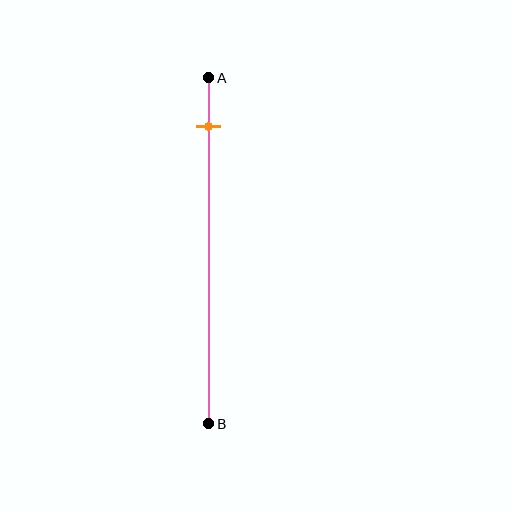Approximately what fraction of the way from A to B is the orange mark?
The orange mark is approximately 15% of the way from A to B.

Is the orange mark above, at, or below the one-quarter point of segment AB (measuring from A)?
The orange mark is above the one-quarter point of segment AB.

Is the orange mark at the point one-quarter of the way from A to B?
No, the mark is at about 15% from A, not at the 25% one-quarter point.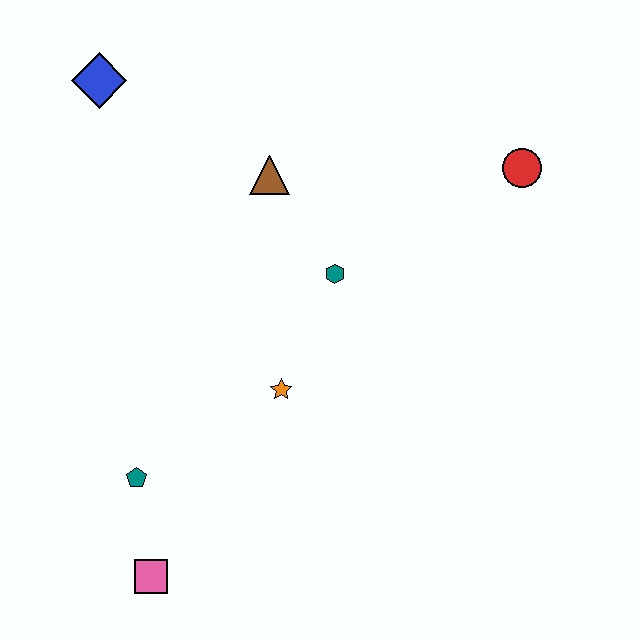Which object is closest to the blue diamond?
The brown triangle is closest to the blue diamond.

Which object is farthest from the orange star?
The blue diamond is farthest from the orange star.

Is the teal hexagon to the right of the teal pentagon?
Yes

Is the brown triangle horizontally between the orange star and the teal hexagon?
No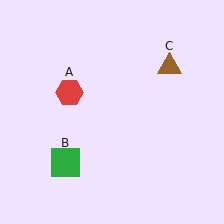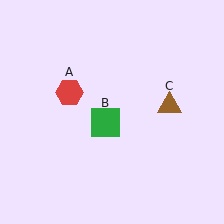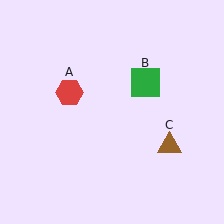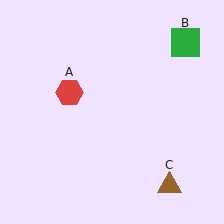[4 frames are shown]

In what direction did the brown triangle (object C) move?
The brown triangle (object C) moved down.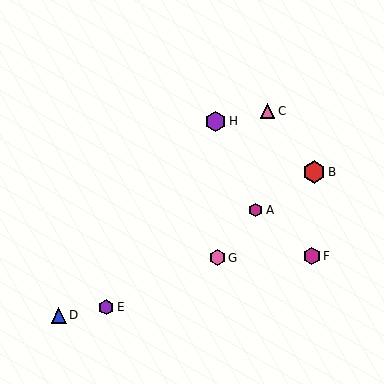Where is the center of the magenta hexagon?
The center of the magenta hexagon is at (312, 256).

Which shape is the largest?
The red hexagon (labeled B) is the largest.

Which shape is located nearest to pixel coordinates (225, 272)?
The pink hexagon (labeled G) at (217, 258) is nearest to that location.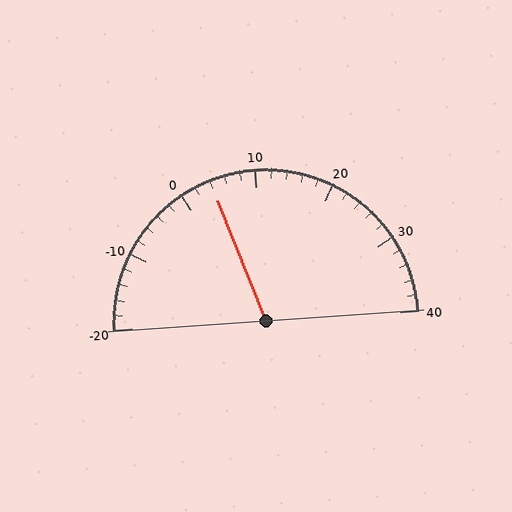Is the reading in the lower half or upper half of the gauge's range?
The reading is in the lower half of the range (-20 to 40).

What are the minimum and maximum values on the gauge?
The gauge ranges from -20 to 40.